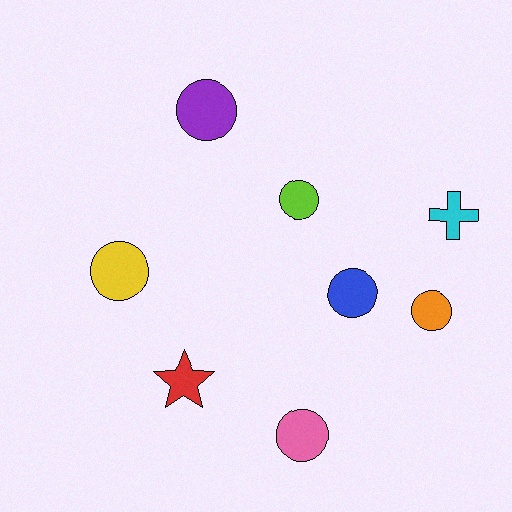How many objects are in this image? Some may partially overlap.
There are 8 objects.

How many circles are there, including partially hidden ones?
There are 6 circles.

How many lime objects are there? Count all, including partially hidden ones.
There is 1 lime object.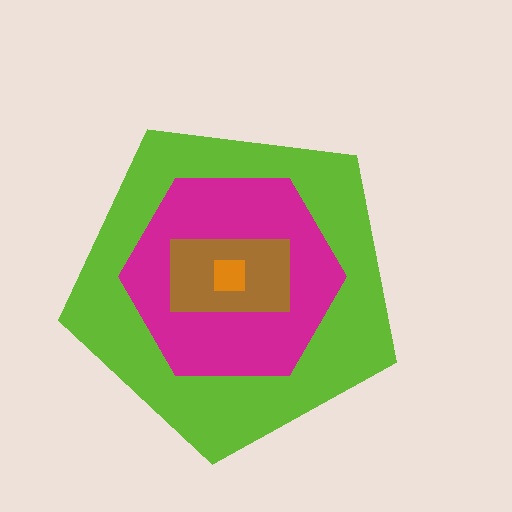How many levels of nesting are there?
4.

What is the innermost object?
The orange square.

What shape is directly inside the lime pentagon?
The magenta hexagon.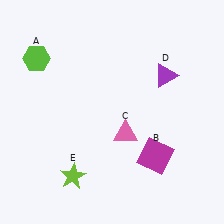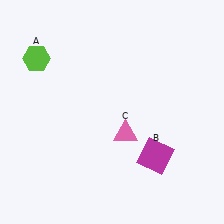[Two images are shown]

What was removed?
The lime star (E), the purple triangle (D) were removed in Image 2.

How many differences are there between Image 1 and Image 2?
There are 2 differences between the two images.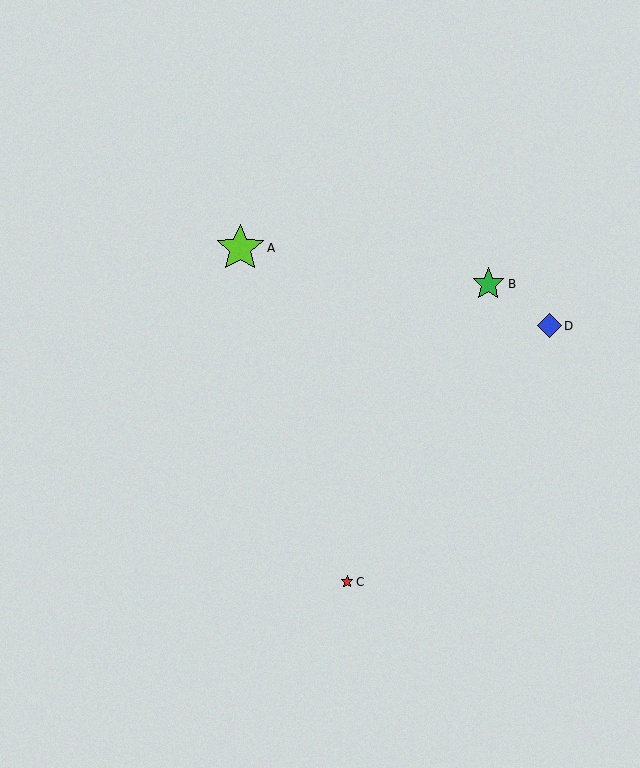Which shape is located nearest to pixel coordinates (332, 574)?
The red star (labeled C) at (347, 582) is nearest to that location.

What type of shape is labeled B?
Shape B is a green star.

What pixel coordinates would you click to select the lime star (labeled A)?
Click at (240, 248) to select the lime star A.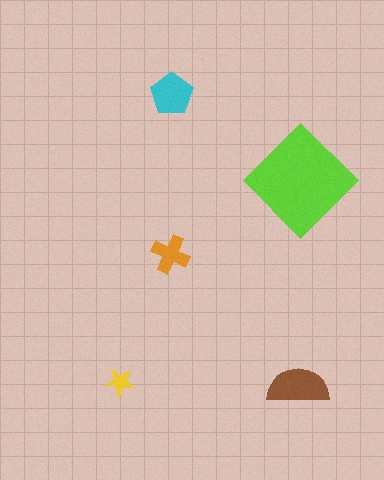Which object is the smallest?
The yellow star.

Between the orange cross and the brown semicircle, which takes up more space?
The brown semicircle.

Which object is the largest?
The lime diamond.